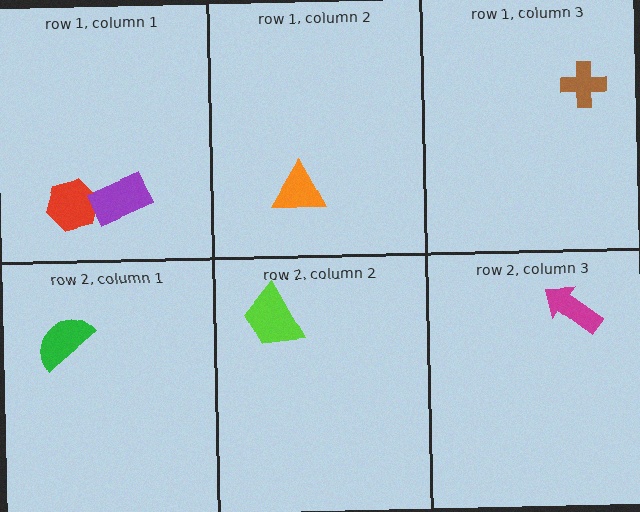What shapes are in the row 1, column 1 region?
The red hexagon, the purple rectangle.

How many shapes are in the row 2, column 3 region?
1.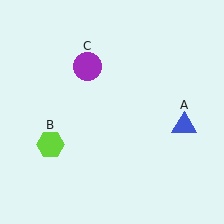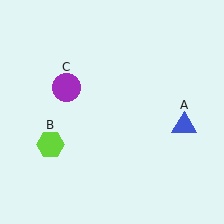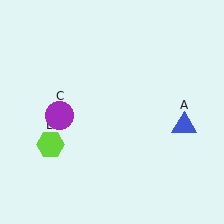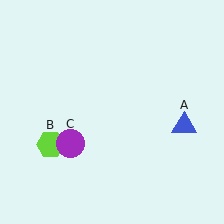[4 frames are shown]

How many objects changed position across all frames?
1 object changed position: purple circle (object C).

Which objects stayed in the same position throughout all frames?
Blue triangle (object A) and lime hexagon (object B) remained stationary.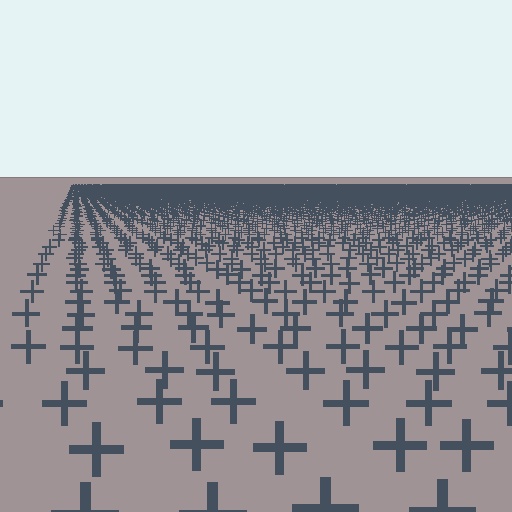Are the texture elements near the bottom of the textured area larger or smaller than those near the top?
Larger. Near the bottom, elements are closer to the viewer and appear at a bigger on-screen size.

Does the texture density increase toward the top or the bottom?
Density increases toward the top.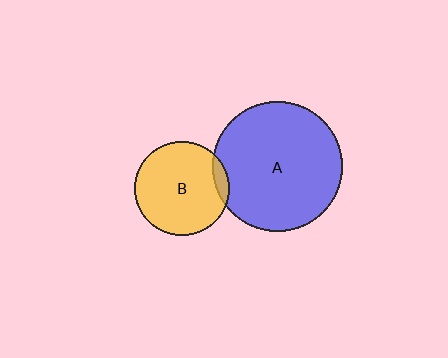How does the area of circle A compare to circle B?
Approximately 1.9 times.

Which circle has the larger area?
Circle A (blue).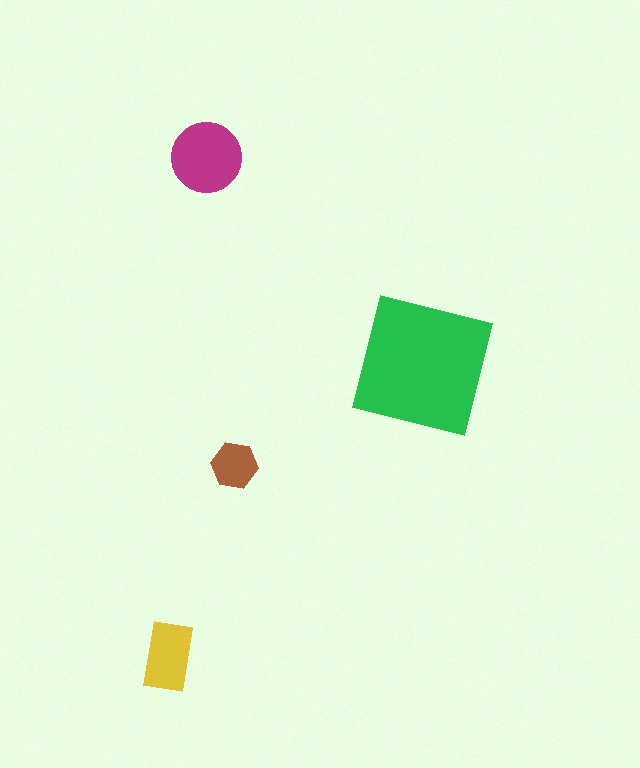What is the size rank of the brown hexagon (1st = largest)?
4th.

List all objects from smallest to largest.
The brown hexagon, the yellow rectangle, the magenta circle, the green square.